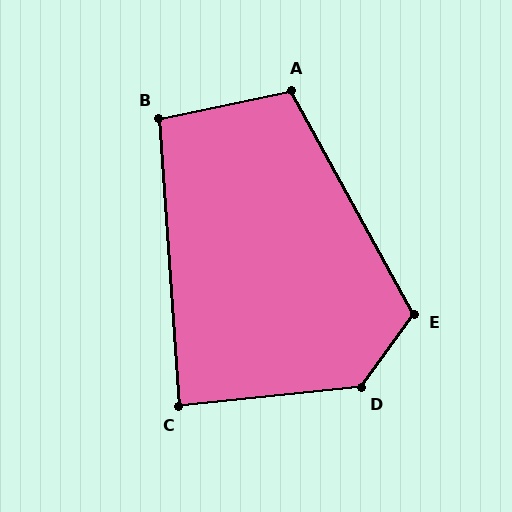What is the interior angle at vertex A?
Approximately 107 degrees (obtuse).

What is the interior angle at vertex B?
Approximately 98 degrees (obtuse).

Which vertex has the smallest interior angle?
C, at approximately 88 degrees.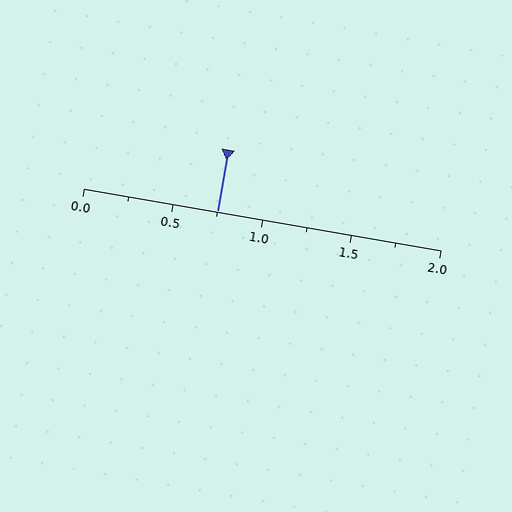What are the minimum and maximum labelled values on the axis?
The axis runs from 0.0 to 2.0.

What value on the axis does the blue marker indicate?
The marker indicates approximately 0.75.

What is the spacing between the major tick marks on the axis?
The major ticks are spaced 0.5 apart.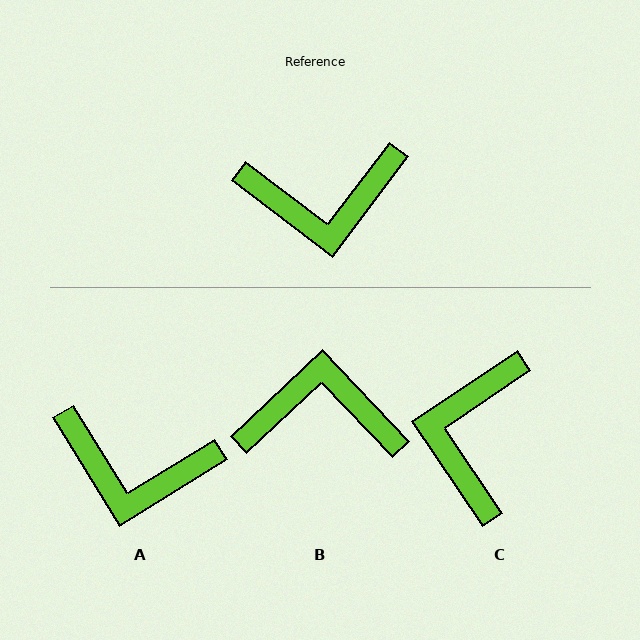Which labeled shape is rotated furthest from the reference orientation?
B, about 171 degrees away.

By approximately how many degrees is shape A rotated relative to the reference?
Approximately 21 degrees clockwise.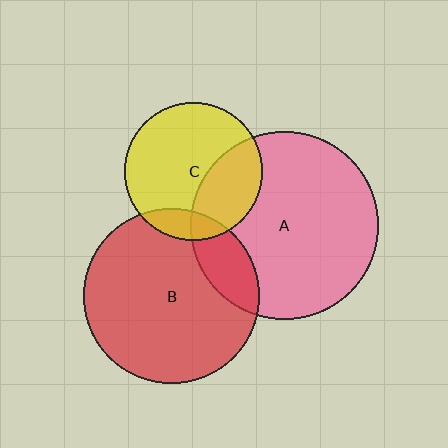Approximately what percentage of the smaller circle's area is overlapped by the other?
Approximately 35%.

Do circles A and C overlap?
Yes.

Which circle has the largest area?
Circle A (pink).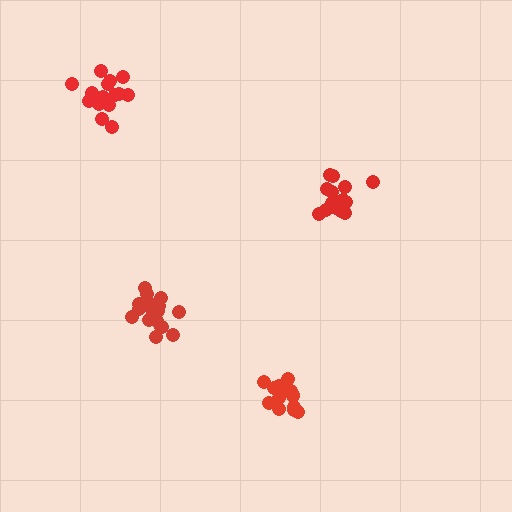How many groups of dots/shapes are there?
There are 4 groups.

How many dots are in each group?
Group 1: 18 dots, Group 2: 16 dots, Group 3: 13 dots, Group 4: 17 dots (64 total).